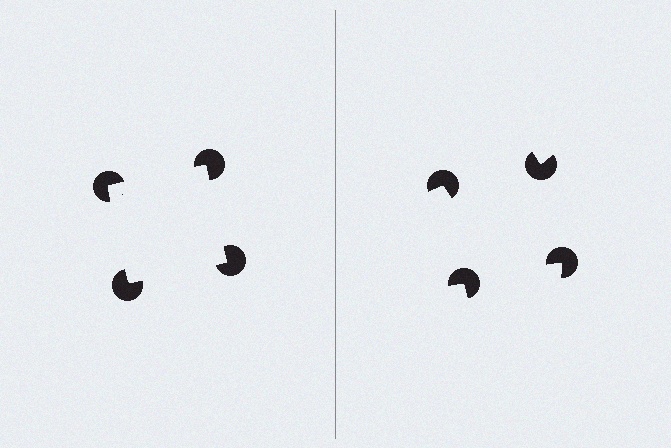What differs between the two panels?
The pac-man discs are positioned identically on both sides; only the wedge orientations differ. On the left they align to a square; on the right they are misaligned.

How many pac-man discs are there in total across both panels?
8 — 4 on each side.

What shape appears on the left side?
An illusory square.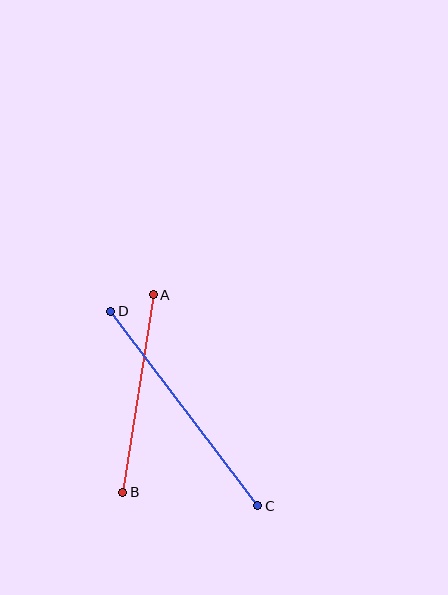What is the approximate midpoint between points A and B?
The midpoint is at approximately (138, 393) pixels.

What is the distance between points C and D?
The distance is approximately 244 pixels.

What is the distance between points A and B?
The distance is approximately 200 pixels.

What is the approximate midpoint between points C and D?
The midpoint is at approximately (184, 408) pixels.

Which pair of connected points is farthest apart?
Points C and D are farthest apart.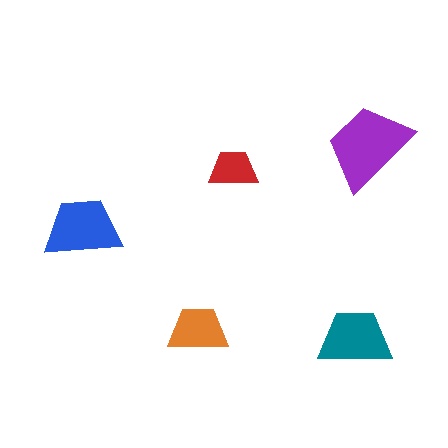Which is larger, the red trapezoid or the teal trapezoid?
The teal one.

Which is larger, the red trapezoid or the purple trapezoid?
The purple one.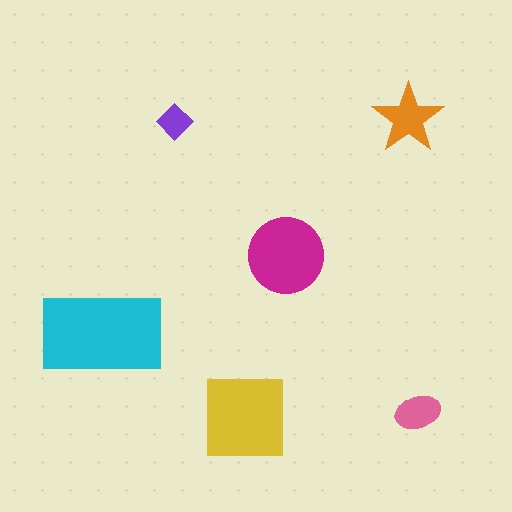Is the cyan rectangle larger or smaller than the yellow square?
Larger.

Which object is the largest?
The cyan rectangle.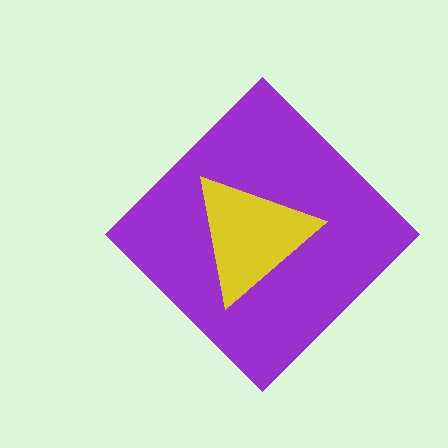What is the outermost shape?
The purple diamond.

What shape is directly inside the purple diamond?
The yellow triangle.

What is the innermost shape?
The yellow triangle.